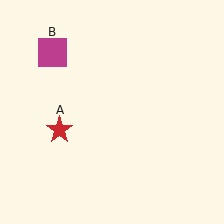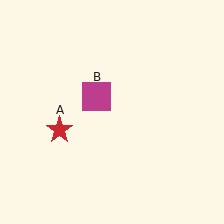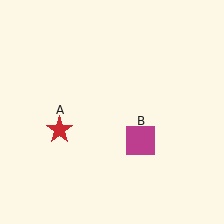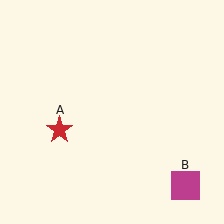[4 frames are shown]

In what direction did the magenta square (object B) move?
The magenta square (object B) moved down and to the right.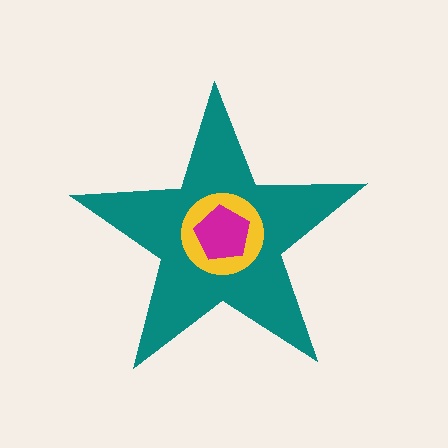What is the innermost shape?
The magenta pentagon.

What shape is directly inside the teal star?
The yellow circle.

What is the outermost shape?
The teal star.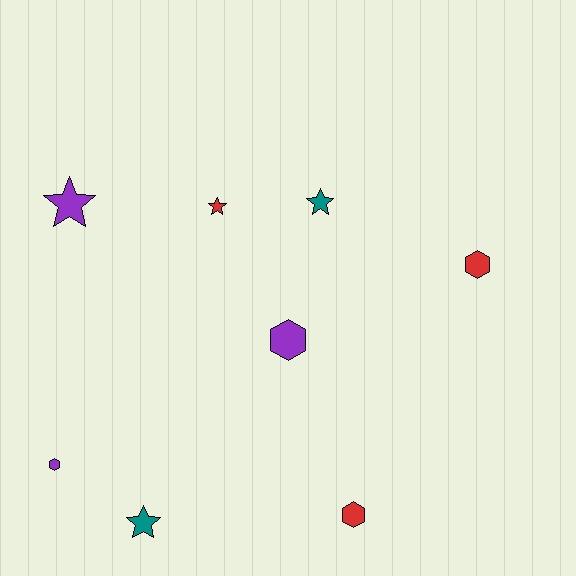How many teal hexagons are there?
There are no teal hexagons.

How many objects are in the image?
There are 8 objects.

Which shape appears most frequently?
Star, with 4 objects.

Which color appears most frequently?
Purple, with 3 objects.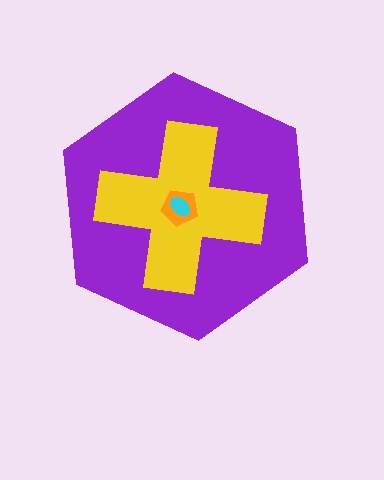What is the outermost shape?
The purple hexagon.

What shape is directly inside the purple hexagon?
The yellow cross.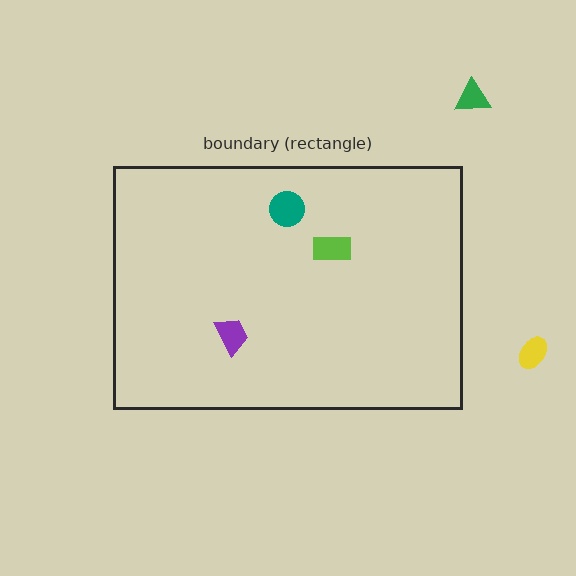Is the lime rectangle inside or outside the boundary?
Inside.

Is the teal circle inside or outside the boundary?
Inside.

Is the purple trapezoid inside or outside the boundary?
Inside.